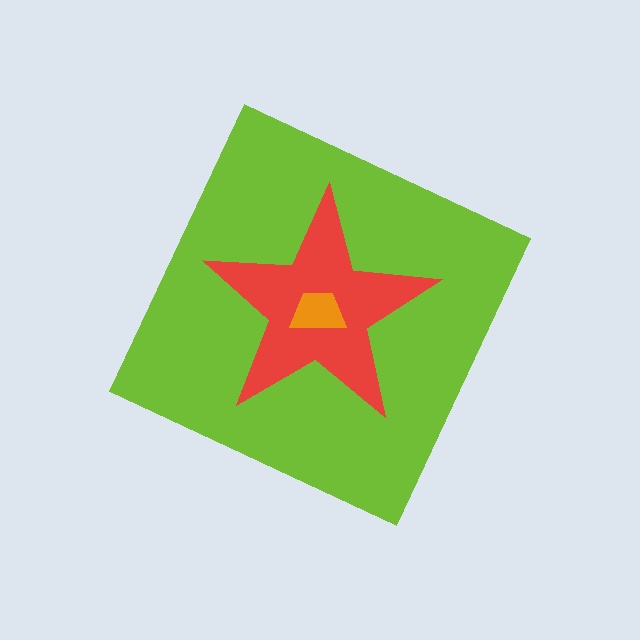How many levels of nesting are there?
3.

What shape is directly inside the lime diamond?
The red star.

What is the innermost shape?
The orange trapezoid.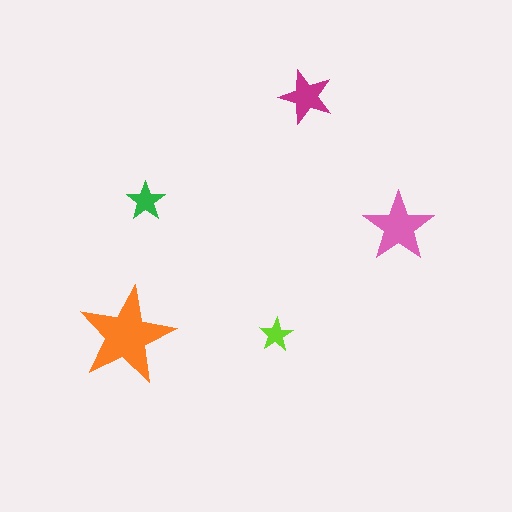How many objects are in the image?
There are 5 objects in the image.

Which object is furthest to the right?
The pink star is rightmost.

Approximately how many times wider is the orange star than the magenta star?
About 2 times wider.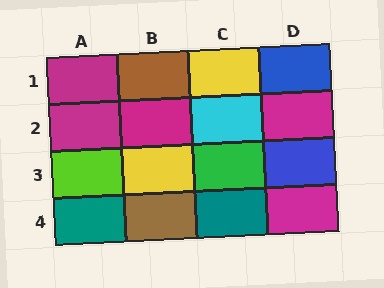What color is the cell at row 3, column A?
Lime.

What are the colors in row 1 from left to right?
Magenta, brown, yellow, blue.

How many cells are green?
1 cell is green.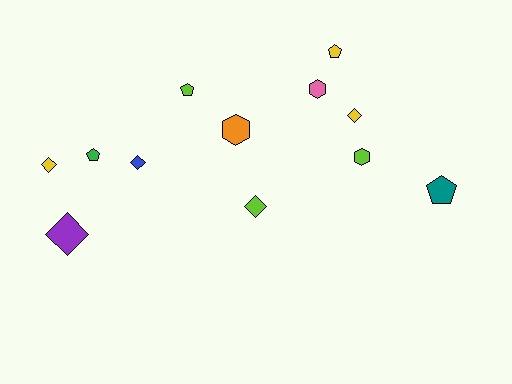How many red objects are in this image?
There are no red objects.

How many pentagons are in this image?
There are 4 pentagons.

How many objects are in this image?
There are 12 objects.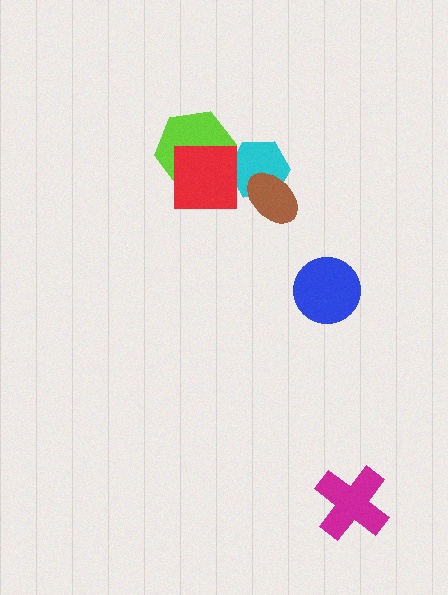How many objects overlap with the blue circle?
0 objects overlap with the blue circle.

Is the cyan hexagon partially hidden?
Yes, it is partially covered by another shape.